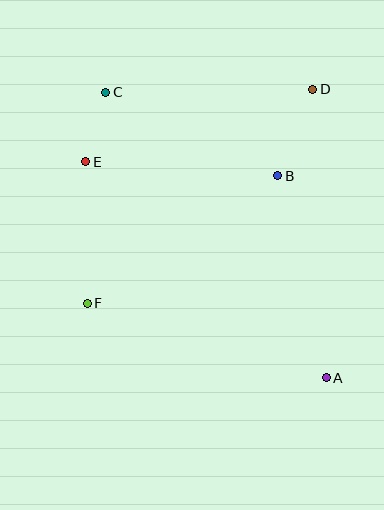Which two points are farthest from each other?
Points A and C are farthest from each other.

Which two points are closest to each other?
Points C and E are closest to each other.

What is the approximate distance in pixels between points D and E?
The distance between D and E is approximately 238 pixels.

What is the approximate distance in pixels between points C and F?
The distance between C and F is approximately 212 pixels.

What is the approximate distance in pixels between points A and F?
The distance between A and F is approximately 250 pixels.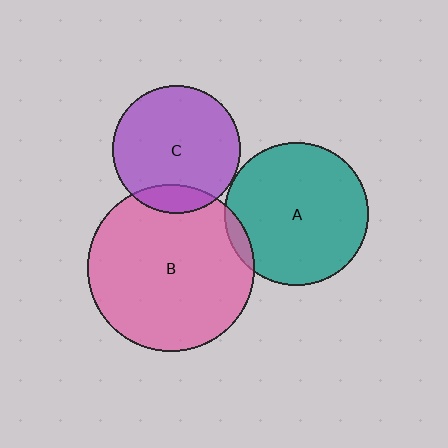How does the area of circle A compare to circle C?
Approximately 1.3 times.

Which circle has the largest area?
Circle B (pink).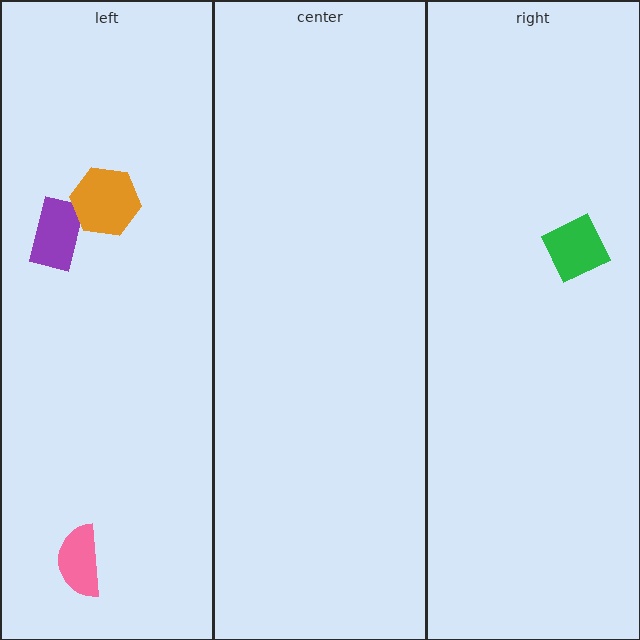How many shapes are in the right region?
1.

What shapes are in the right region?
The green diamond.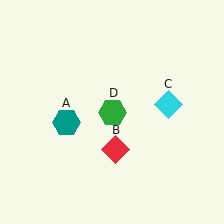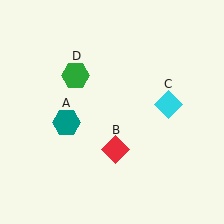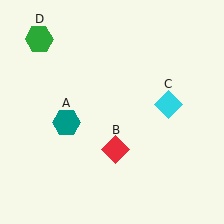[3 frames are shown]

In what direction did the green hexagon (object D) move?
The green hexagon (object D) moved up and to the left.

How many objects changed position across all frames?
1 object changed position: green hexagon (object D).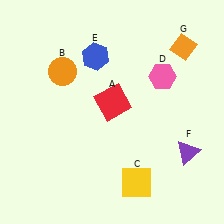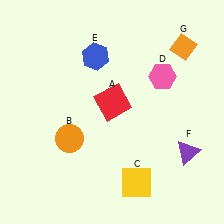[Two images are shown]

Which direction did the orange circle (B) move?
The orange circle (B) moved down.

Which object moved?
The orange circle (B) moved down.